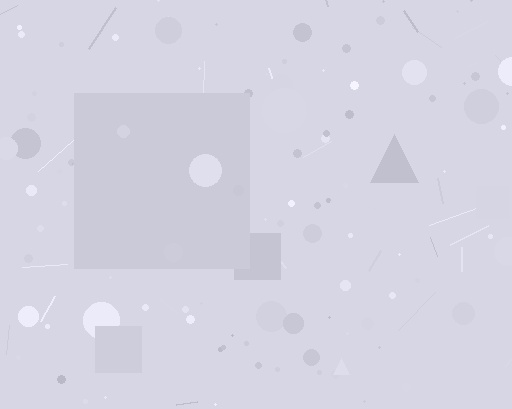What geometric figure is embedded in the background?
A square is embedded in the background.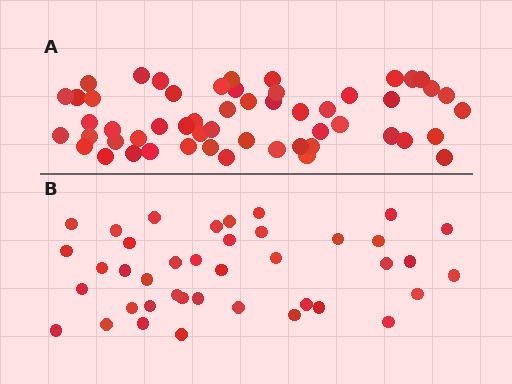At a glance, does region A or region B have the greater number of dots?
Region A (the top region) has more dots.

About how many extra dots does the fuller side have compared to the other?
Region A has approximately 15 more dots than region B.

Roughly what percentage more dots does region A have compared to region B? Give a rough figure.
About 35% more.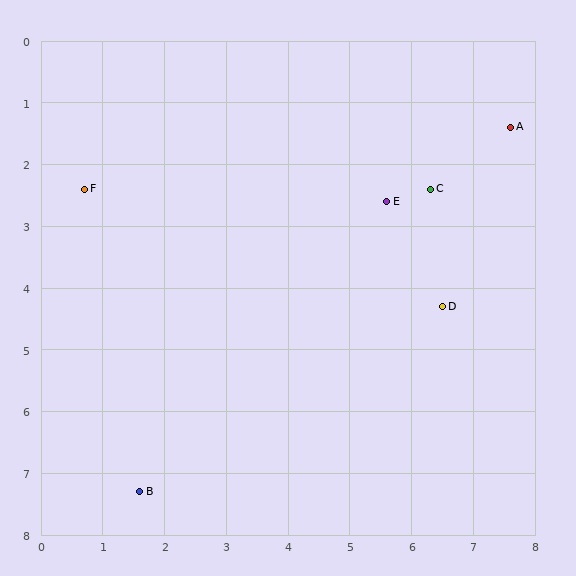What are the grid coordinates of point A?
Point A is at approximately (7.6, 1.4).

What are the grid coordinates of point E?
Point E is at approximately (5.6, 2.6).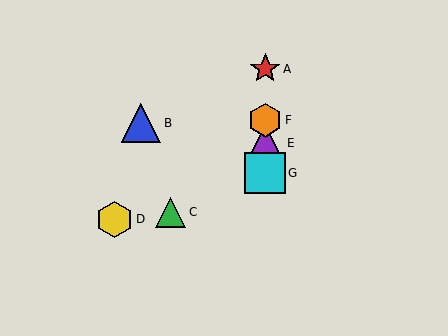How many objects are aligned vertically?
4 objects (A, E, F, G) are aligned vertically.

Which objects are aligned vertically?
Objects A, E, F, G are aligned vertically.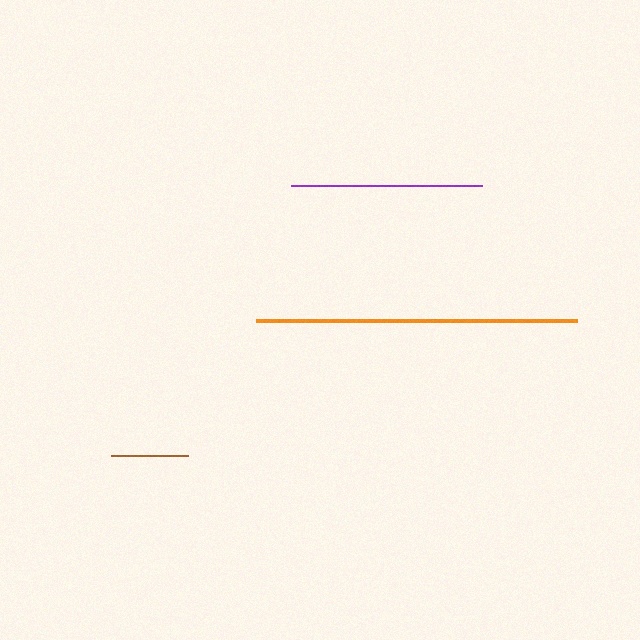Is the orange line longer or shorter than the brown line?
The orange line is longer than the brown line.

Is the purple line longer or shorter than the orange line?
The orange line is longer than the purple line.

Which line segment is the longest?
The orange line is the longest at approximately 321 pixels.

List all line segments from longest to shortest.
From longest to shortest: orange, purple, brown.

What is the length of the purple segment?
The purple segment is approximately 191 pixels long.